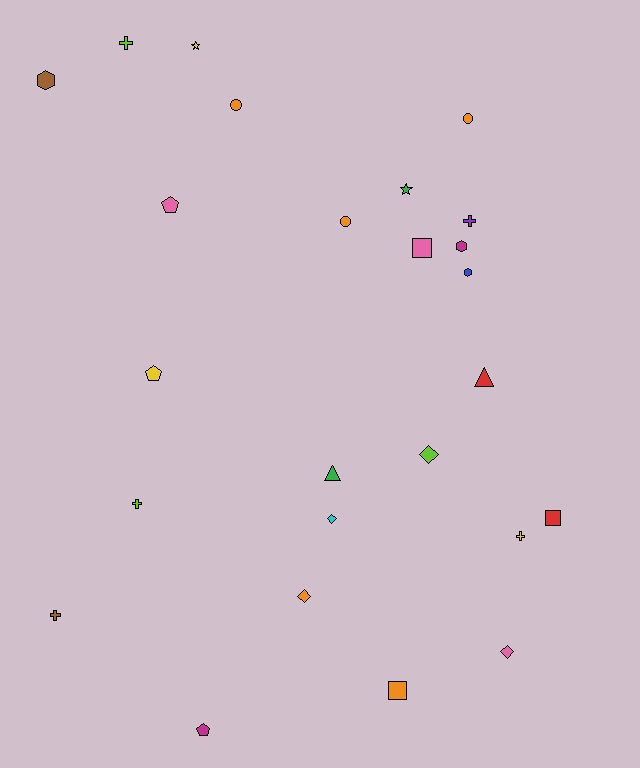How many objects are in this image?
There are 25 objects.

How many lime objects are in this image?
There are 3 lime objects.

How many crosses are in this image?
There are 5 crosses.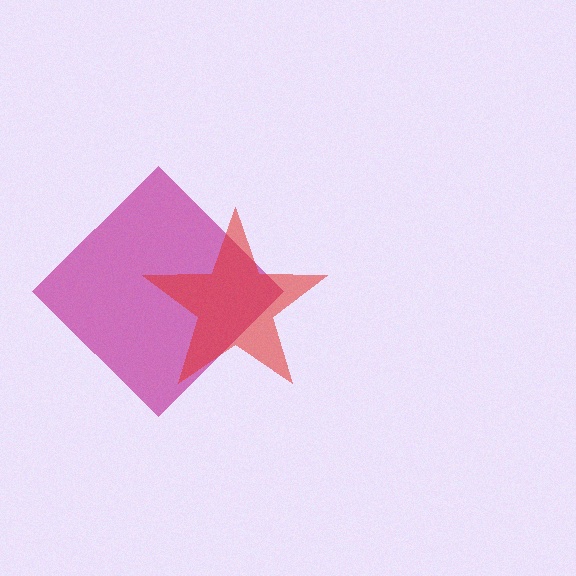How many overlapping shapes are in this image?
There are 2 overlapping shapes in the image.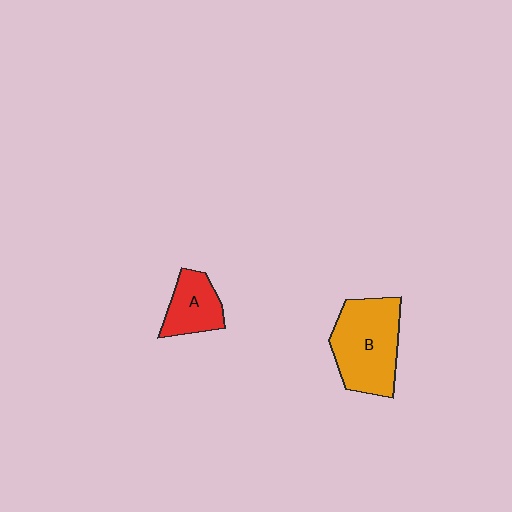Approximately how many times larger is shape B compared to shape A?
Approximately 1.9 times.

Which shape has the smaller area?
Shape A (red).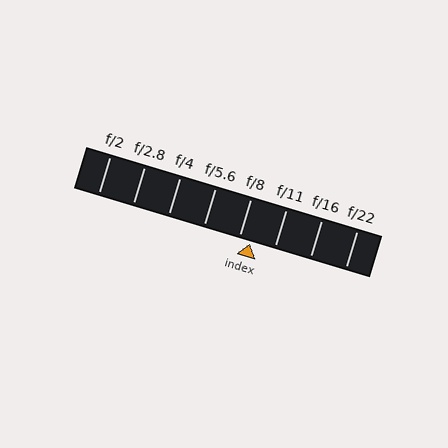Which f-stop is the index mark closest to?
The index mark is closest to f/8.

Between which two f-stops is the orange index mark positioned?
The index mark is between f/8 and f/11.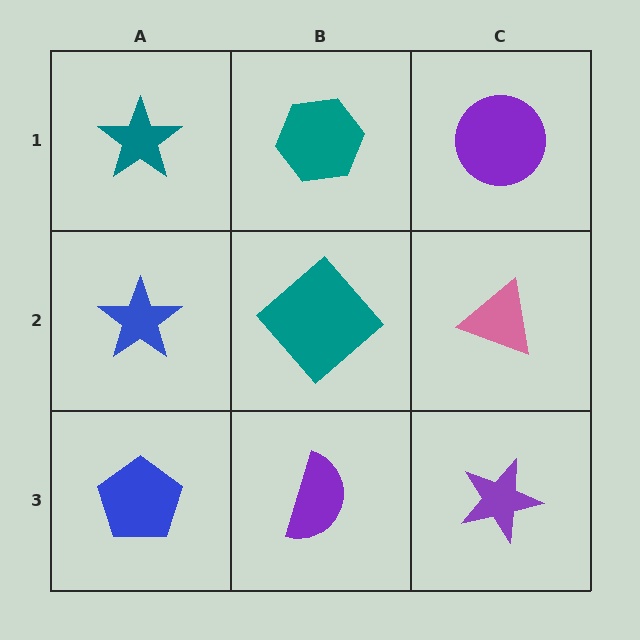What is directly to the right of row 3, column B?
A purple star.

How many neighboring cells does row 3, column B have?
3.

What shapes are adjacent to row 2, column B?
A teal hexagon (row 1, column B), a purple semicircle (row 3, column B), a blue star (row 2, column A), a pink triangle (row 2, column C).